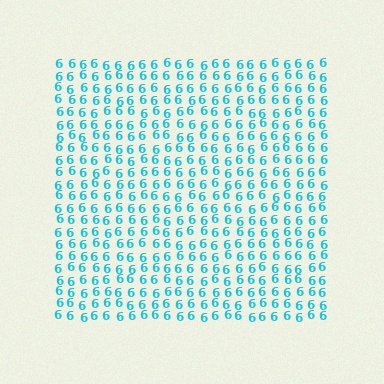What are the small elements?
The small elements are digit 6's.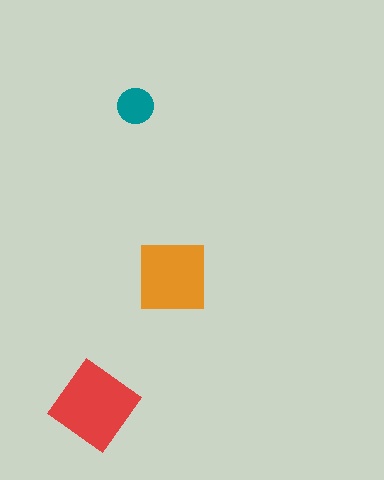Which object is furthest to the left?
The red diamond is leftmost.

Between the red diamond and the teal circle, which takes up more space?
The red diamond.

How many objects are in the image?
There are 3 objects in the image.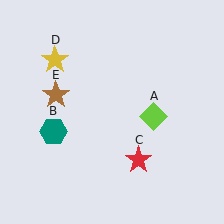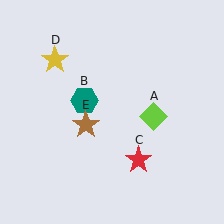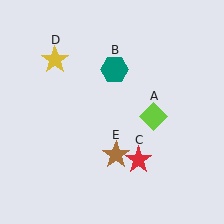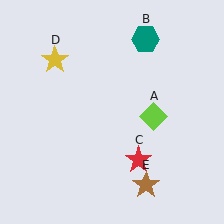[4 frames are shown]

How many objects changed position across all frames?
2 objects changed position: teal hexagon (object B), brown star (object E).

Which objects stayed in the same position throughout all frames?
Lime diamond (object A) and red star (object C) and yellow star (object D) remained stationary.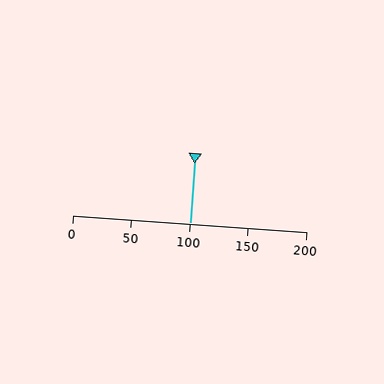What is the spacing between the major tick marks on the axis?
The major ticks are spaced 50 apart.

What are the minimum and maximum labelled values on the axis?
The axis runs from 0 to 200.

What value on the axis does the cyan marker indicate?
The marker indicates approximately 100.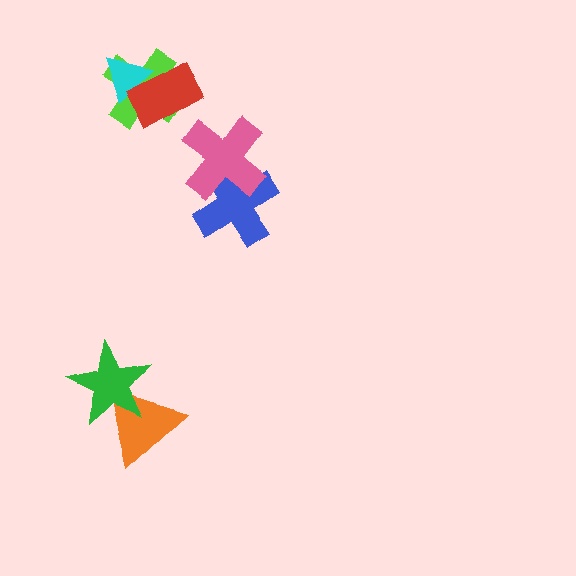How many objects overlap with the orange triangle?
1 object overlaps with the orange triangle.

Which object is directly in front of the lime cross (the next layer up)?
The cyan triangle is directly in front of the lime cross.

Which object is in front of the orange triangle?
The green star is in front of the orange triangle.